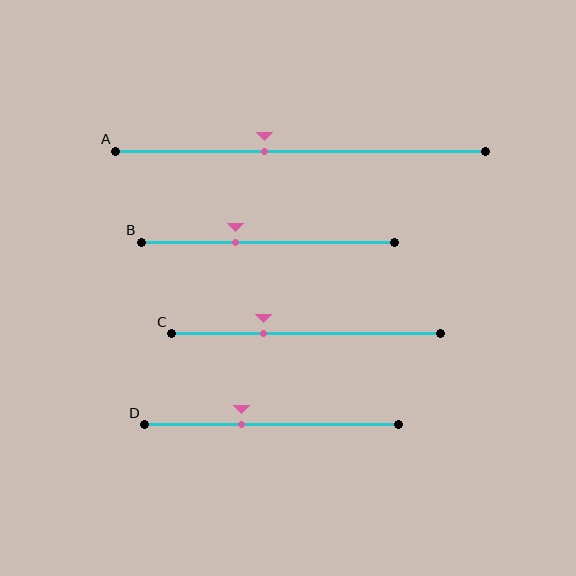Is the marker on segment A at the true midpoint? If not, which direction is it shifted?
No, the marker on segment A is shifted to the left by about 10% of the segment length.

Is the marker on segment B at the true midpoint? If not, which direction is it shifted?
No, the marker on segment B is shifted to the left by about 13% of the segment length.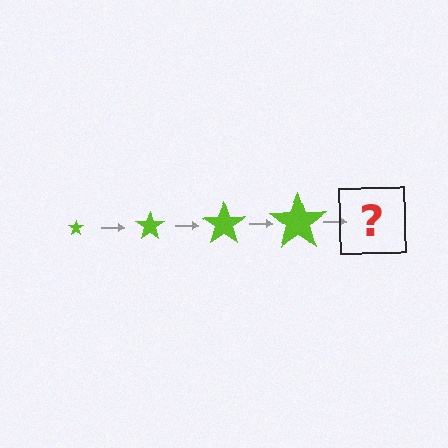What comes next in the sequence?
The next element should be a lime star, larger than the previous one.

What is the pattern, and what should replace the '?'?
The pattern is that the star gets progressively larger each step. The '?' should be a lime star, larger than the previous one.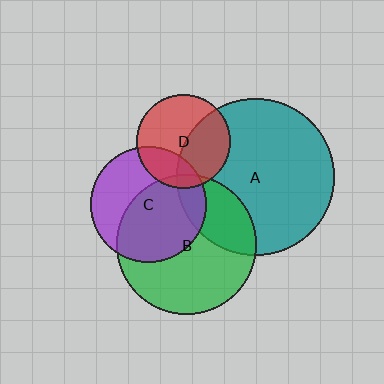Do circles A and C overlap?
Yes.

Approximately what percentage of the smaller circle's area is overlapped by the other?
Approximately 15%.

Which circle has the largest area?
Circle A (teal).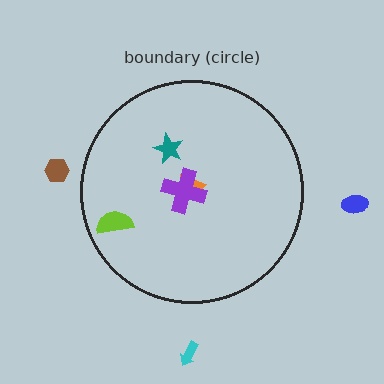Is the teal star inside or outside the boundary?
Inside.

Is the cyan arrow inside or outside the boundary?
Outside.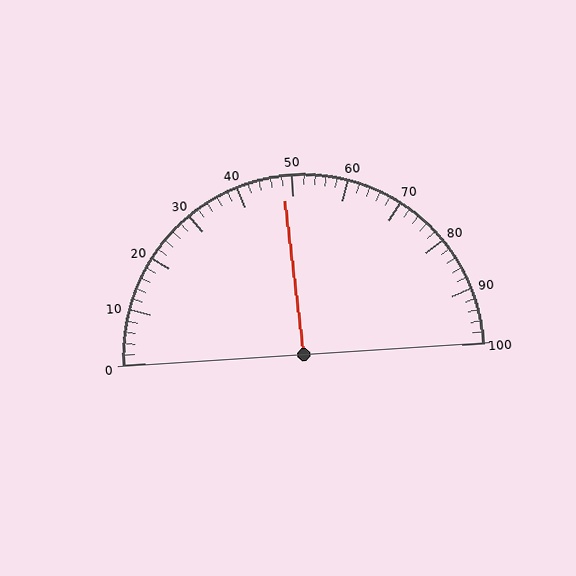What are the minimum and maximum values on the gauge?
The gauge ranges from 0 to 100.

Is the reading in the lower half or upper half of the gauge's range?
The reading is in the lower half of the range (0 to 100).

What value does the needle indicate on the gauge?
The needle indicates approximately 48.